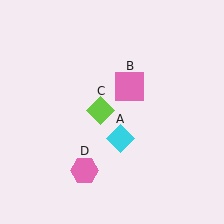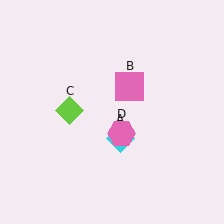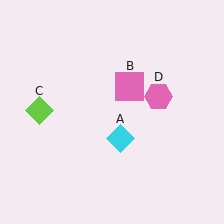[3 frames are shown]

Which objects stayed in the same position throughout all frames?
Cyan diamond (object A) and pink square (object B) remained stationary.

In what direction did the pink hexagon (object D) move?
The pink hexagon (object D) moved up and to the right.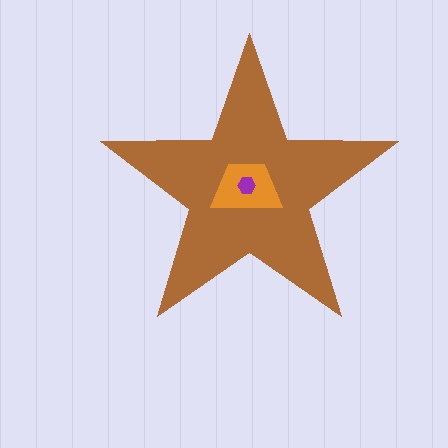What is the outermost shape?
The brown star.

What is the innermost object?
The purple hexagon.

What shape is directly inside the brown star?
The orange trapezoid.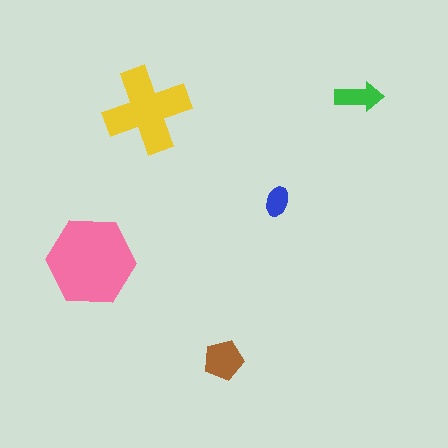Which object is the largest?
The pink hexagon.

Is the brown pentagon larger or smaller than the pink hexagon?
Smaller.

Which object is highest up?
The green arrow is topmost.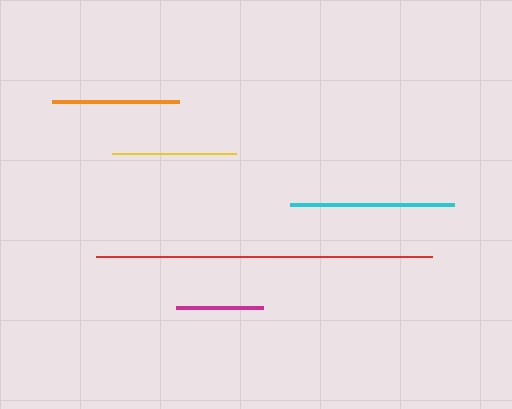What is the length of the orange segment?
The orange segment is approximately 127 pixels long.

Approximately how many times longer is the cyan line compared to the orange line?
The cyan line is approximately 1.3 times the length of the orange line.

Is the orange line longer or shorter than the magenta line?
The orange line is longer than the magenta line.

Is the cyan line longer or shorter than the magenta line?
The cyan line is longer than the magenta line.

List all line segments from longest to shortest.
From longest to shortest: red, cyan, orange, yellow, magenta.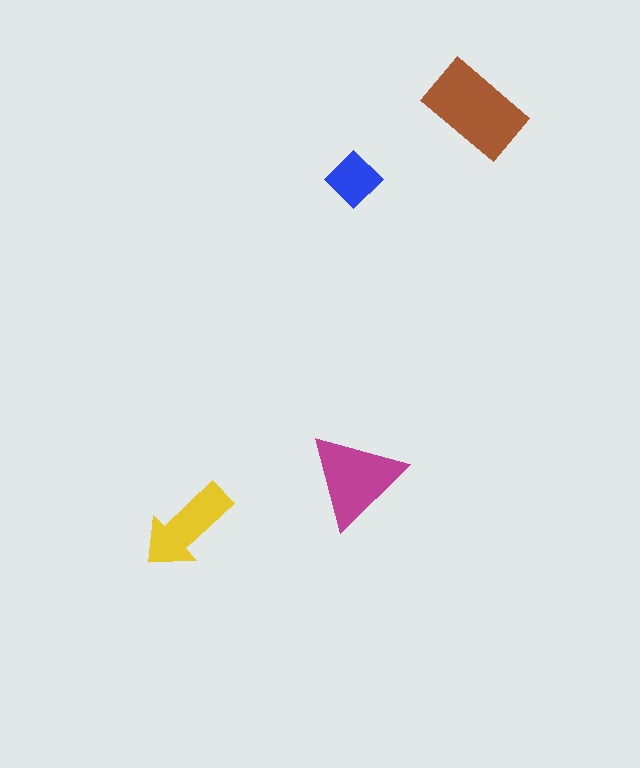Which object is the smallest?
The blue diamond.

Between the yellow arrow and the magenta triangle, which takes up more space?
The magenta triangle.